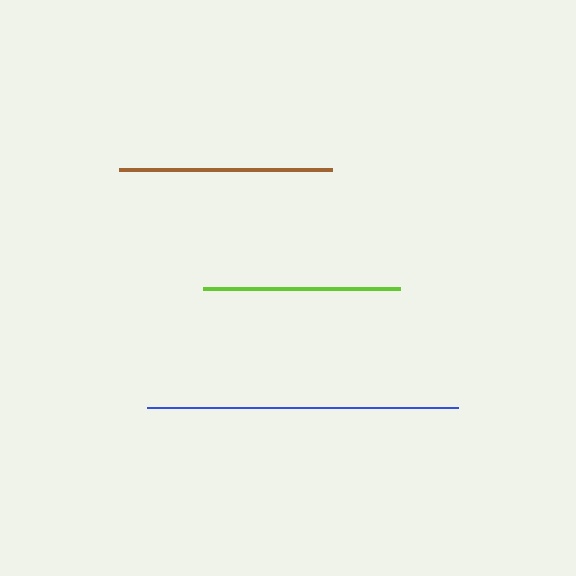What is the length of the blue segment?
The blue segment is approximately 310 pixels long.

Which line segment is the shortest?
The lime line is the shortest at approximately 197 pixels.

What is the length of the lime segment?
The lime segment is approximately 197 pixels long.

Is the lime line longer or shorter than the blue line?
The blue line is longer than the lime line.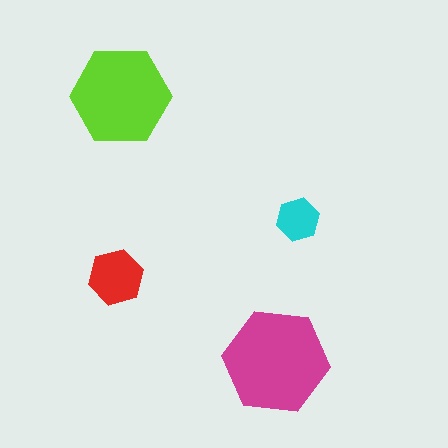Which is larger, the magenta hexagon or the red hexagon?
The magenta one.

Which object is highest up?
The lime hexagon is topmost.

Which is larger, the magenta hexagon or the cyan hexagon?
The magenta one.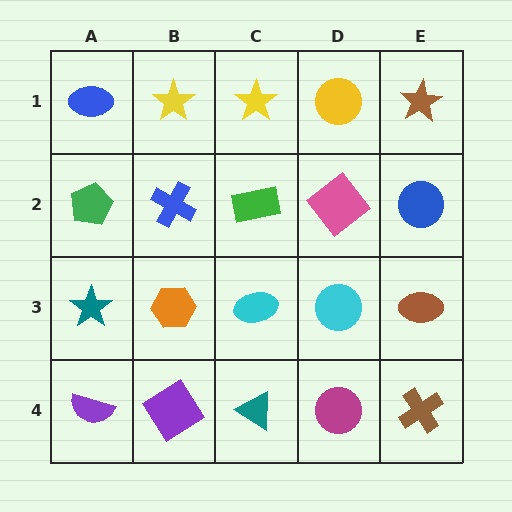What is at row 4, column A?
A purple semicircle.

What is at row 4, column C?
A teal triangle.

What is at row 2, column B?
A blue cross.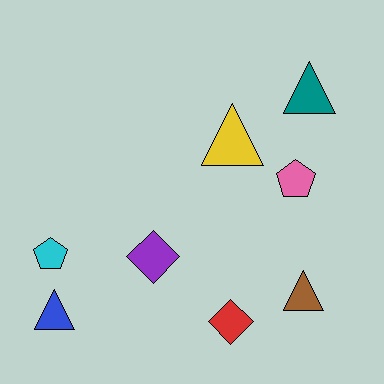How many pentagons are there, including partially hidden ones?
There are 2 pentagons.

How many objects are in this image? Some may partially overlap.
There are 8 objects.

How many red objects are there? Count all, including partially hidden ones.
There is 1 red object.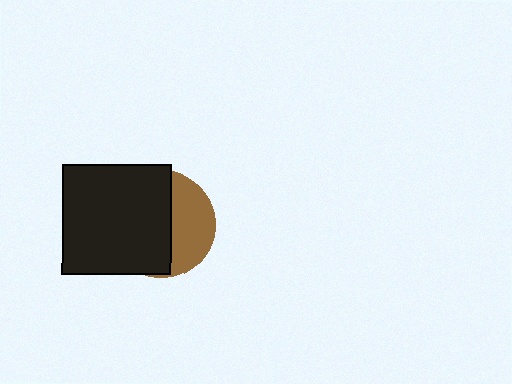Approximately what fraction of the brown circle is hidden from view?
Roughly 60% of the brown circle is hidden behind the black square.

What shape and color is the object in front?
The object in front is a black square.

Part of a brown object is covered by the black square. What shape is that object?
It is a circle.